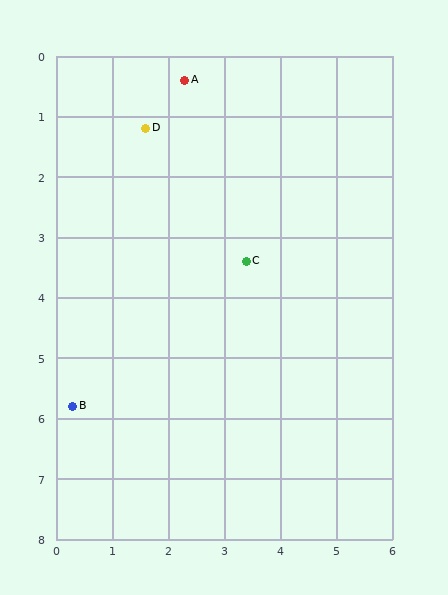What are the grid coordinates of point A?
Point A is at approximately (2.3, 0.4).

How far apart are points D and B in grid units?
Points D and B are about 4.8 grid units apart.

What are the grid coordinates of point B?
Point B is at approximately (0.3, 5.8).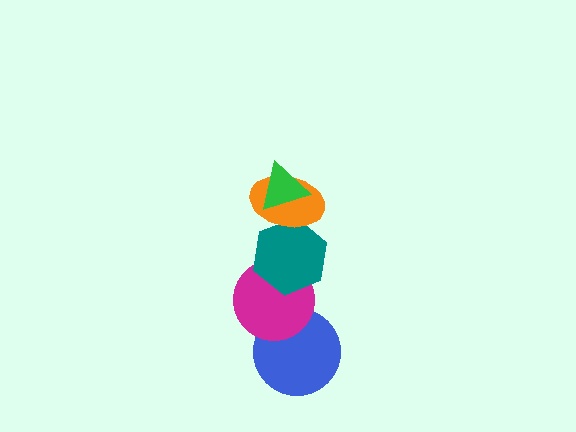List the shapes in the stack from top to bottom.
From top to bottom: the green triangle, the orange ellipse, the teal hexagon, the magenta circle, the blue circle.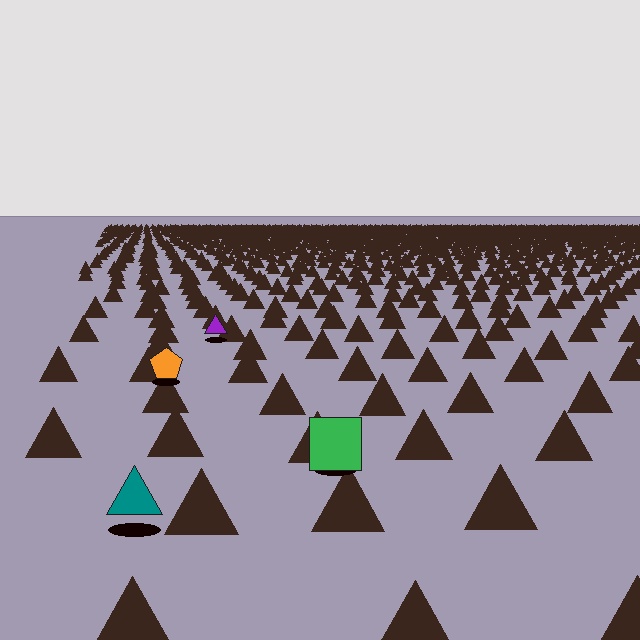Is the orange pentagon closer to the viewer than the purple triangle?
Yes. The orange pentagon is closer — you can tell from the texture gradient: the ground texture is coarser near it.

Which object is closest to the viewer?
The teal triangle is closest. The texture marks near it are larger and more spread out.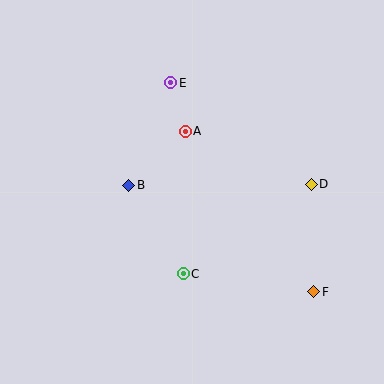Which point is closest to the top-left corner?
Point E is closest to the top-left corner.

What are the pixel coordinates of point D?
Point D is at (311, 184).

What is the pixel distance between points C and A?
The distance between C and A is 142 pixels.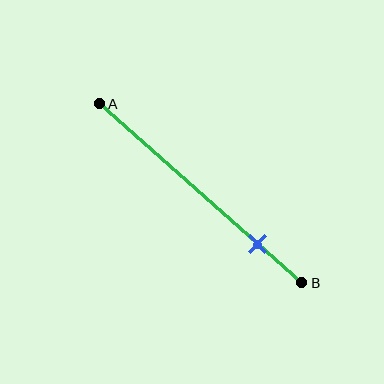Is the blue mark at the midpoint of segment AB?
No, the mark is at about 80% from A, not at the 50% midpoint.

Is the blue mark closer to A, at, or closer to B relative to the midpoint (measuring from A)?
The blue mark is closer to point B than the midpoint of segment AB.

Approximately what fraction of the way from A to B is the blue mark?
The blue mark is approximately 80% of the way from A to B.